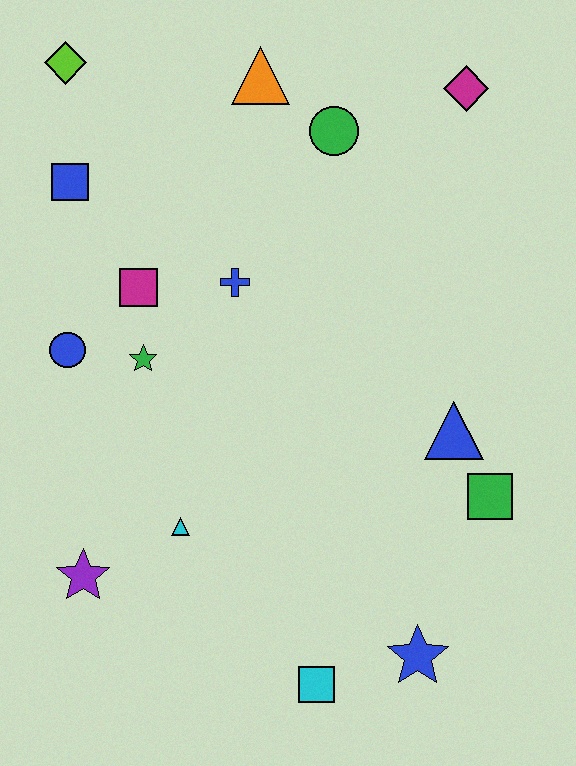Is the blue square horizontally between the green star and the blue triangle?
No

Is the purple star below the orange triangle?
Yes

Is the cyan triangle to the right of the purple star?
Yes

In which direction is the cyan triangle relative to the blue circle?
The cyan triangle is below the blue circle.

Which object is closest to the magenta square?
The green star is closest to the magenta square.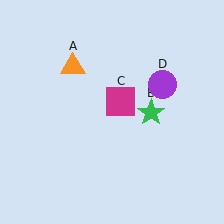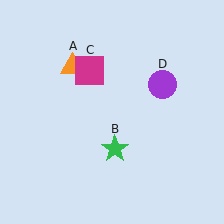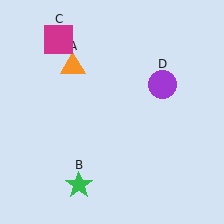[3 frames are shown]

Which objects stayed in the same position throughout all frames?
Orange triangle (object A) and purple circle (object D) remained stationary.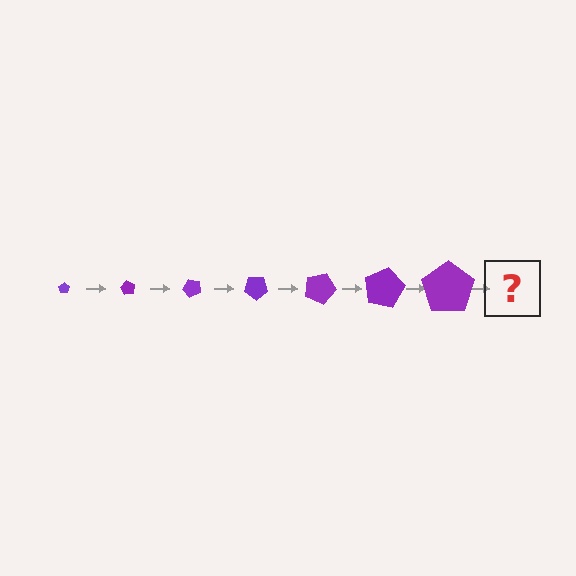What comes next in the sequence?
The next element should be a pentagon, larger than the previous one and rotated 420 degrees from the start.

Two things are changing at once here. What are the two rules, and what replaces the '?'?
The two rules are that the pentagon grows larger each step and it rotates 60 degrees each step. The '?' should be a pentagon, larger than the previous one and rotated 420 degrees from the start.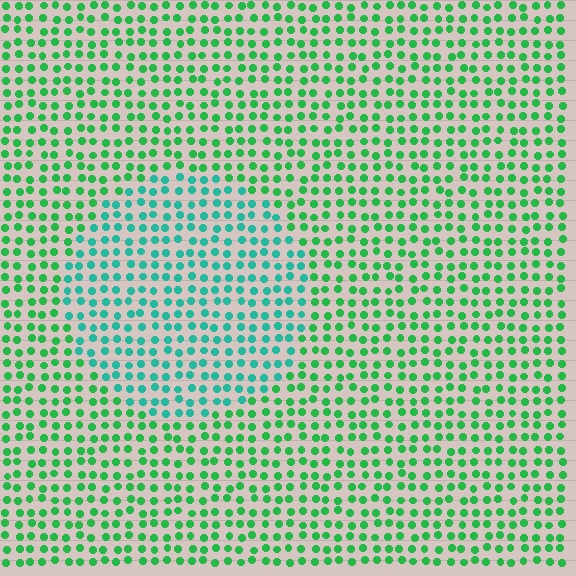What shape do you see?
I see a circle.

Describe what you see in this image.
The image is filled with small green elements in a uniform arrangement. A circle-shaped region is visible where the elements are tinted to a slightly different hue, forming a subtle color boundary.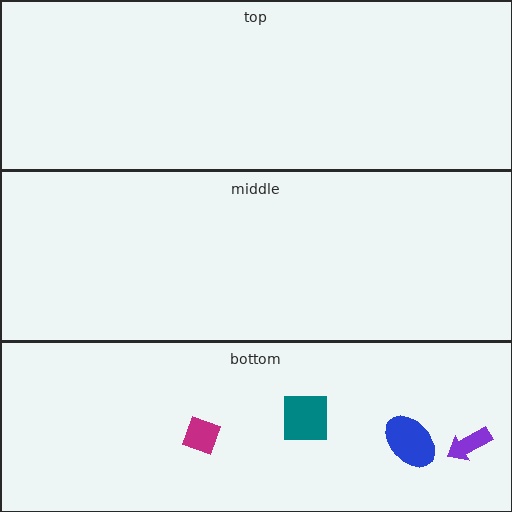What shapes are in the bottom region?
The teal square, the purple arrow, the magenta diamond, the blue ellipse.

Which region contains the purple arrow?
The bottom region.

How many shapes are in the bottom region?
4.